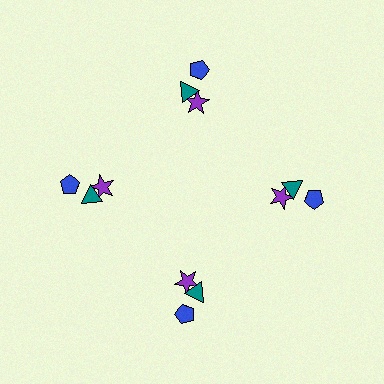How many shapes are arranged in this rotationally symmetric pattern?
There are 12 shapes, arranged in 4 groups of 3.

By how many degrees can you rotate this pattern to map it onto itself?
The pattern maps onto itself every 90 degrees of rotation.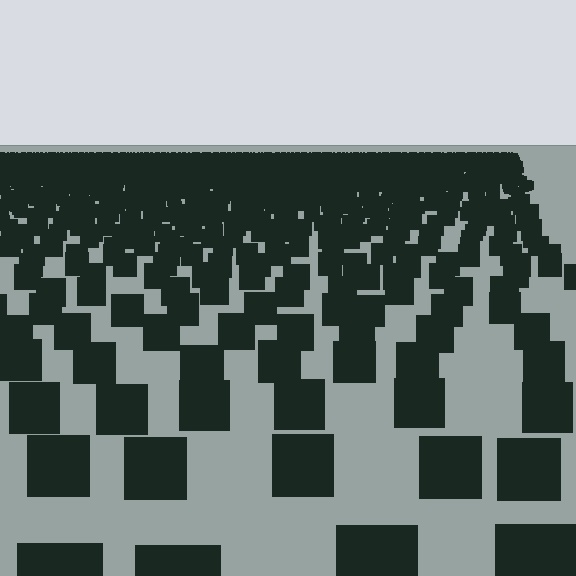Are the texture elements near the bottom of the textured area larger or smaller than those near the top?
Larger. Near the bottom, elements are closer to the viewer and appear at a bigger on-screen size.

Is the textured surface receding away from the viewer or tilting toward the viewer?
The surface is receding away from the viewer. Texture elements get smaller and denser toward the top.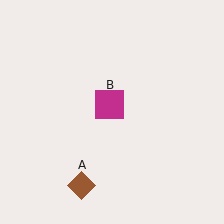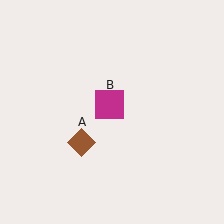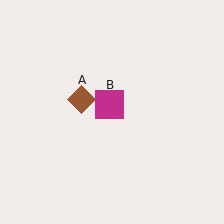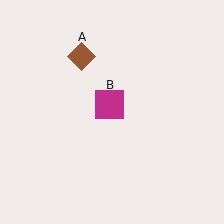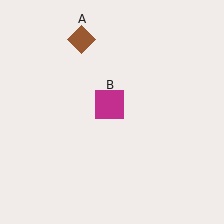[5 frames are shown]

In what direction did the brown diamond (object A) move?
The brown diamond (object A) moved up.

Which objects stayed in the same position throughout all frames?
Magenta square (object B) remained stationary.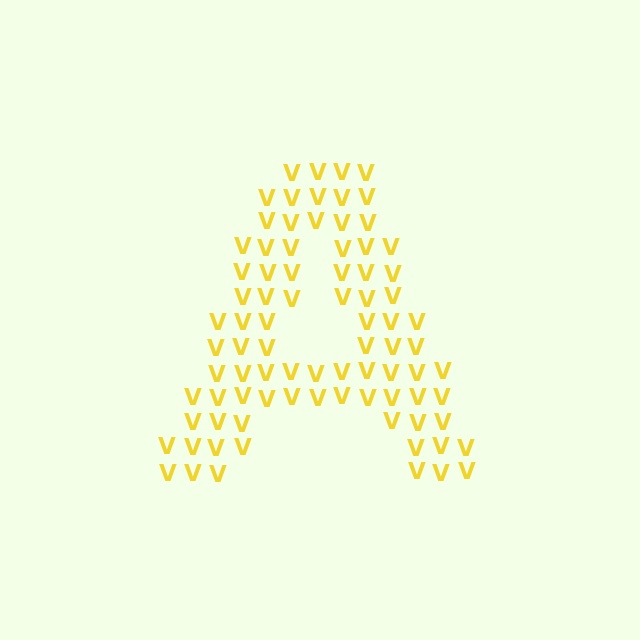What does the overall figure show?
The overall figure shows the letter A.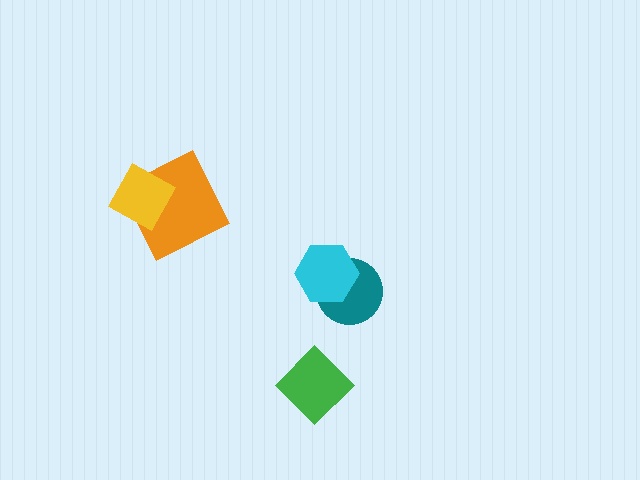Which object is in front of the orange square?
The yellow diamond is in front of the orange square.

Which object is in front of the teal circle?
The cyan hexagon is in front of the teal circle.